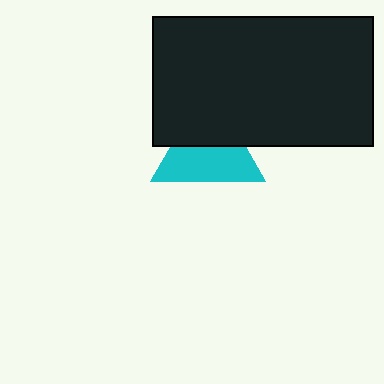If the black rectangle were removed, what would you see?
You would see the complete cyan triangle.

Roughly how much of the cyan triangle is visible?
About half of it is visible (roughly 56%).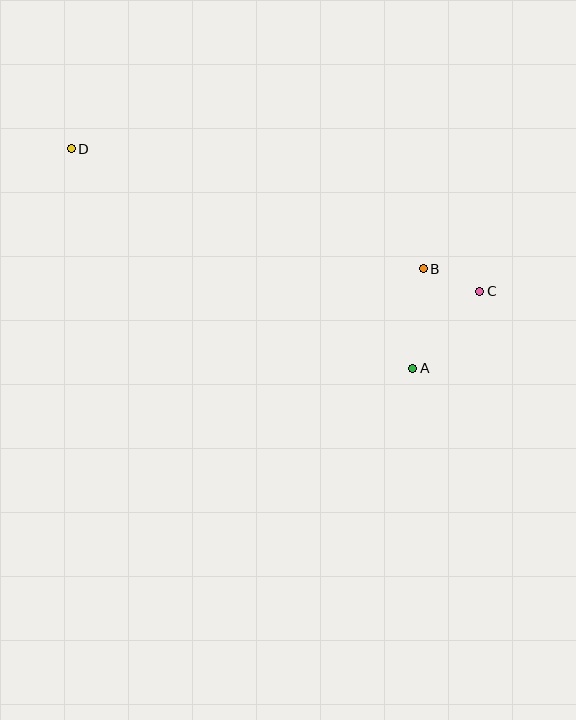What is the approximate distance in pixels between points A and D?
The distance between A and D is approximately 406 pixels.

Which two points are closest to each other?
Points B and C are closest to each other.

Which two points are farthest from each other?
Points C and D are farthest from each other.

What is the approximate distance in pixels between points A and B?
The distance between A and B is approximately 100 pixels.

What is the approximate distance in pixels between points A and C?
The distance between A and C is approximately 102 pixels.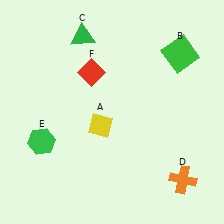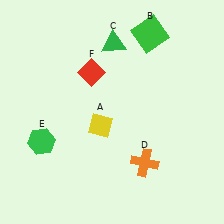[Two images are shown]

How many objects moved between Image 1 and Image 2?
3 objects moved between the two images.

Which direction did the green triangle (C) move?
The green triangle (C) moved right.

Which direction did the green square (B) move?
The green square (B) moved left.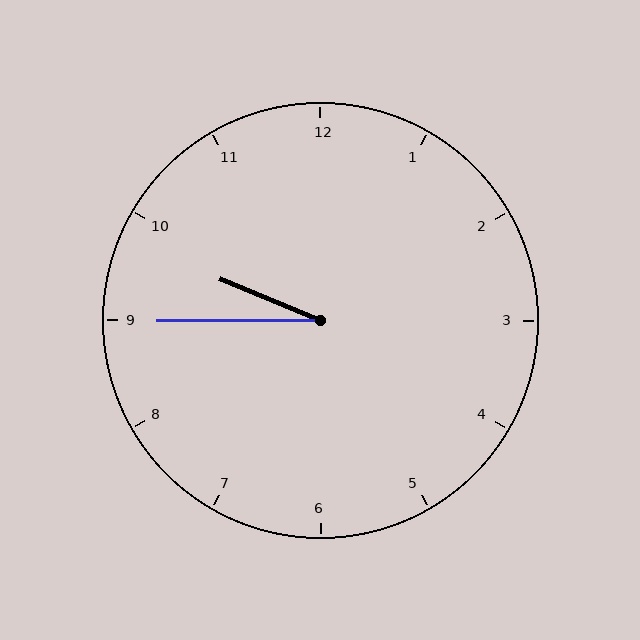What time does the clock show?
9:45.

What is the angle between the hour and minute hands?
Approximately 22 degrees.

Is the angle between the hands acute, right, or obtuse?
It is acute.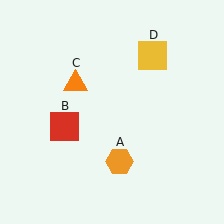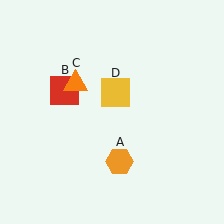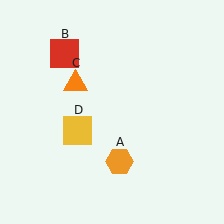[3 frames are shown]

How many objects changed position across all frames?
2 objects changed position: red square (object B), yellow square (object D).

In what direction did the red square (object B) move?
The red square (object B) moved up.